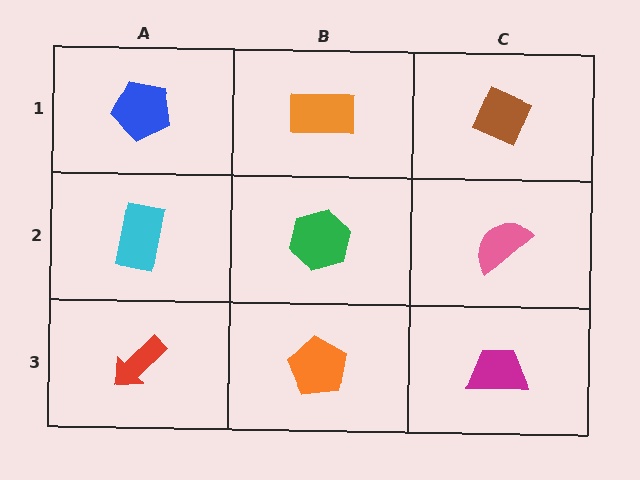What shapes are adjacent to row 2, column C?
A brown diamond (row 1, column C), a magenta trapezoid (row 3, column C), a green hexagon (row 2, column B).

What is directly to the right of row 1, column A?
An orange rectangle.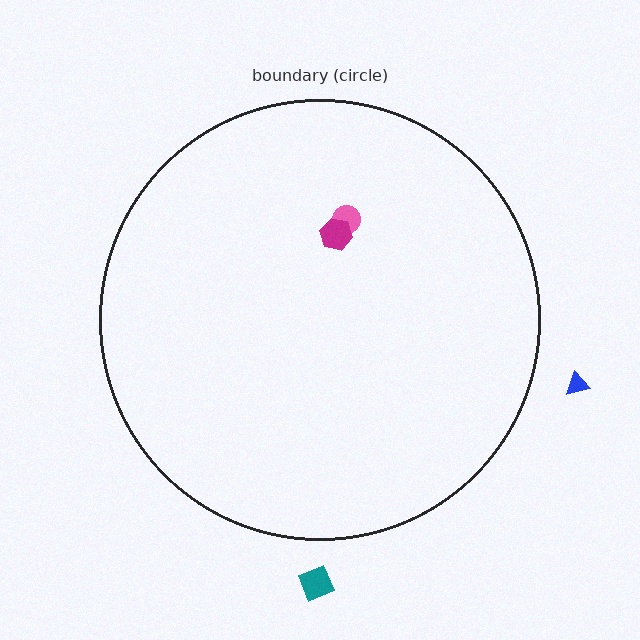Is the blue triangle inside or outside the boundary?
Outside.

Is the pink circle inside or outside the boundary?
Inside.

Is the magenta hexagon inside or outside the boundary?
Inside.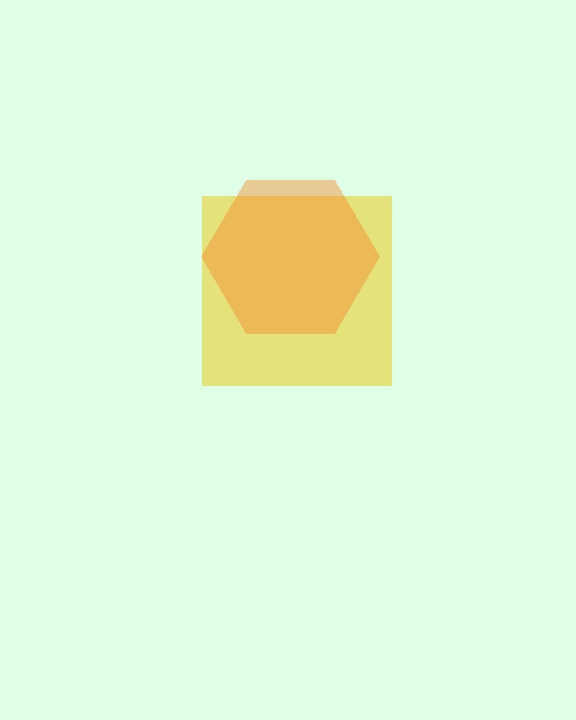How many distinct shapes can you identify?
There are 2 distinct shapes: a yellow square, an orange hexagon.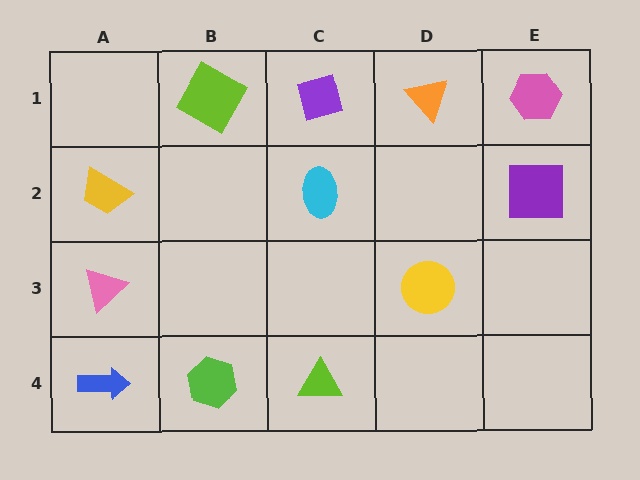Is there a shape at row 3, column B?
No, that cell is empty.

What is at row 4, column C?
A lime triangle.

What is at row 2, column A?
A yellow trapezoid.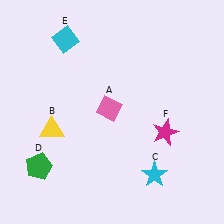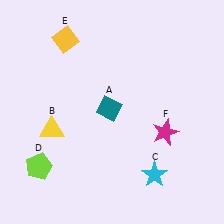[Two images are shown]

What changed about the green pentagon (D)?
In Image 1, D is green. In Image 2, it changed to lime.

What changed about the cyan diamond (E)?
In Image 1, E is cyan. In Image 2, it changed to yellow.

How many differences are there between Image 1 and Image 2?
There are 3 differences between the two images.